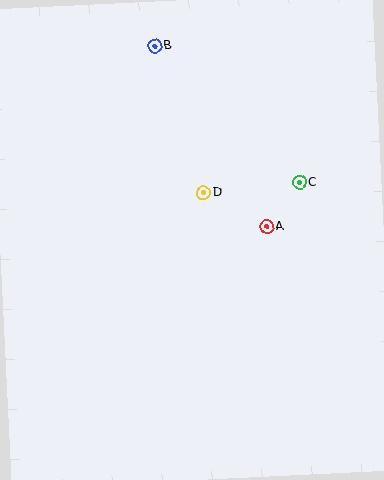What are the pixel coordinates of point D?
Point D is at (203, 193).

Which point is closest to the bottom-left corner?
Point D is closest to the bottom-left corner.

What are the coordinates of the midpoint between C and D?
The midpoint between C and D is at (251, 188).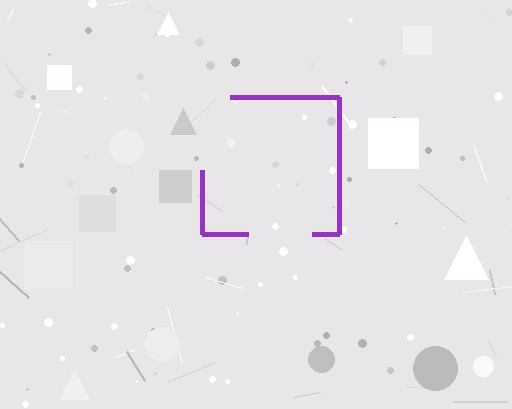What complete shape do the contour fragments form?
The contour fragments form a square.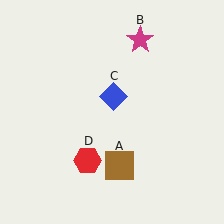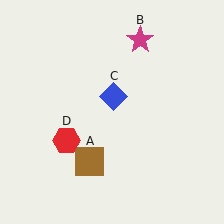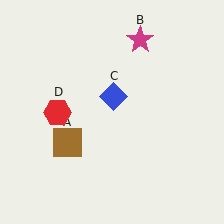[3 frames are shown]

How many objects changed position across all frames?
2 objects changed position: brown square (object A), red hexagon (object D).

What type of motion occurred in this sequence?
The brown square (object A), red hexagon (object D) rotated clockwise around the center of the scene.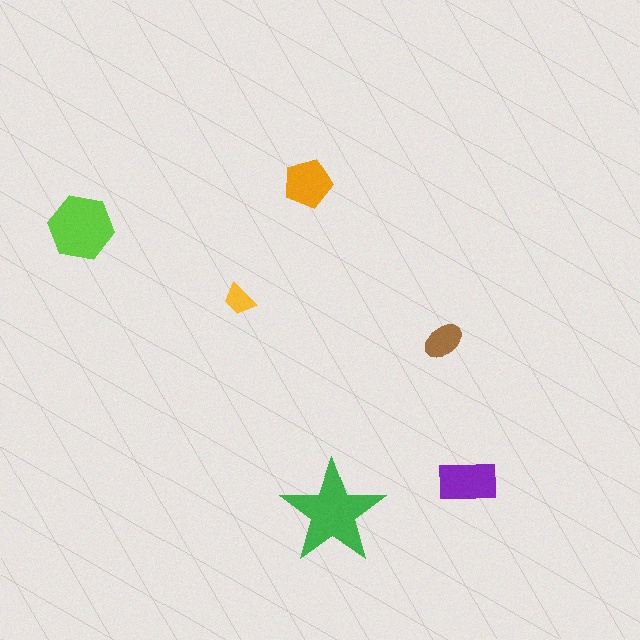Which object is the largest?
The green star.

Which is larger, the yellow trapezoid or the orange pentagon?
The orange pentagon.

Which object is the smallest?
The yellow trapezoid.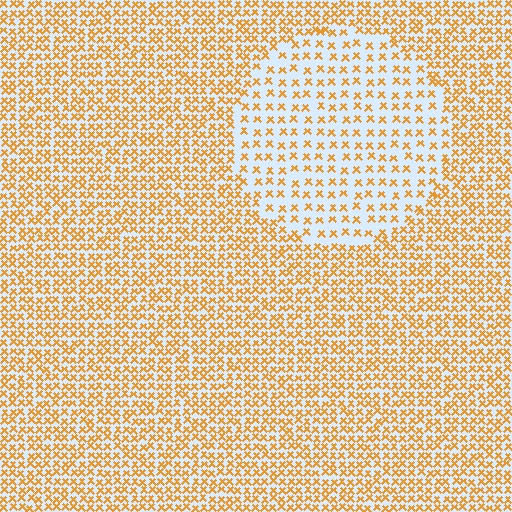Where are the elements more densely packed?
The elements are more densely packed outside the circle boundary.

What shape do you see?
I see a circle.